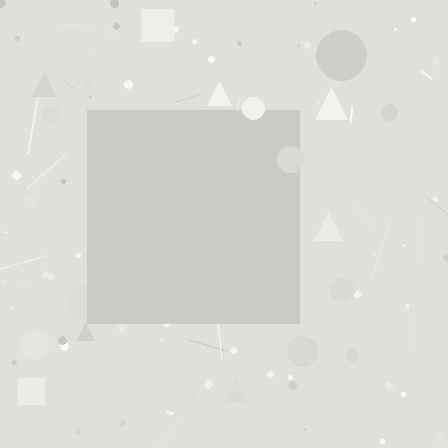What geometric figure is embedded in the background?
A square is embedded in the background.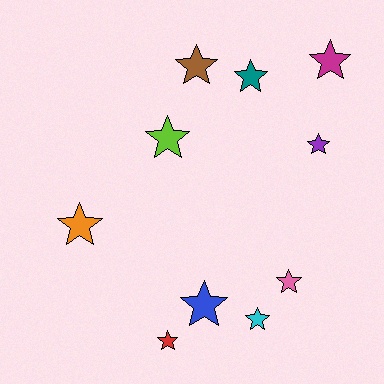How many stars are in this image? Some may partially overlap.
There are 10 stars.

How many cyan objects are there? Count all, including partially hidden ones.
There is 1 cyan object.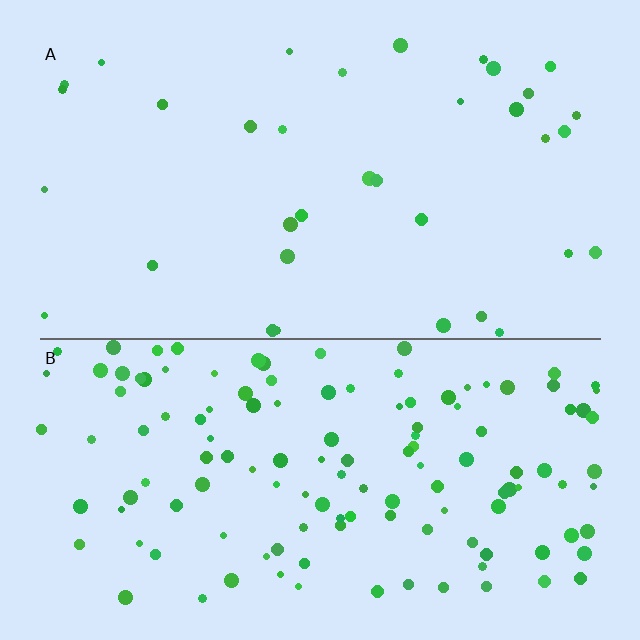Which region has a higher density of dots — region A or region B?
B (the bottom).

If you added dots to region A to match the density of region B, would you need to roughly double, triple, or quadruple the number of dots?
Approximately quadruple.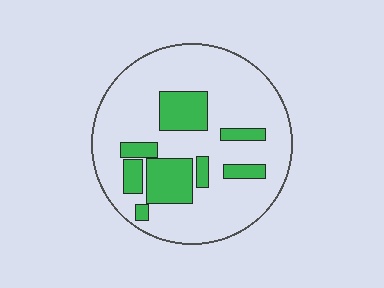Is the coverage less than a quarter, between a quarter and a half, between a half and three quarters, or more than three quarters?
Less than a quarter.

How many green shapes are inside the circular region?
8.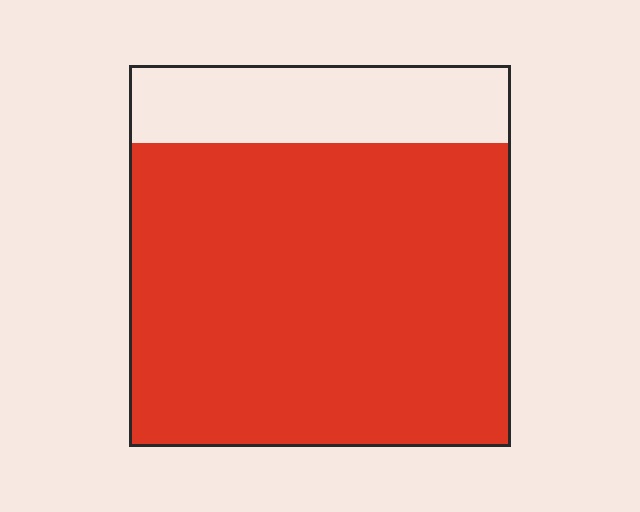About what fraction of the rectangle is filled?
About four fifths (4/5).